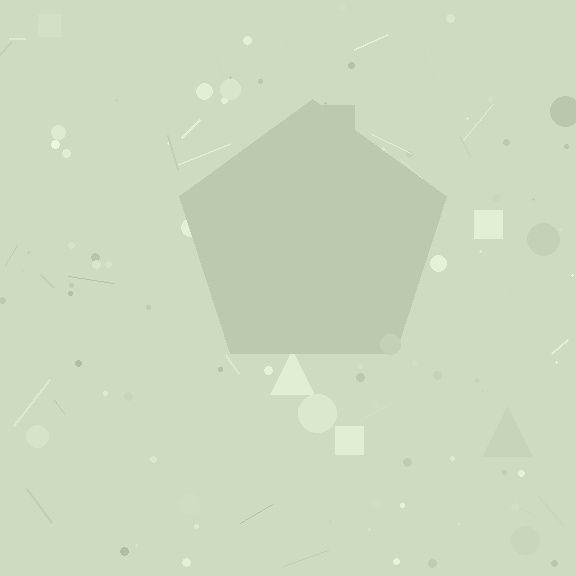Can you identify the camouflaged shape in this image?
The camouflaged shape is a pentagon.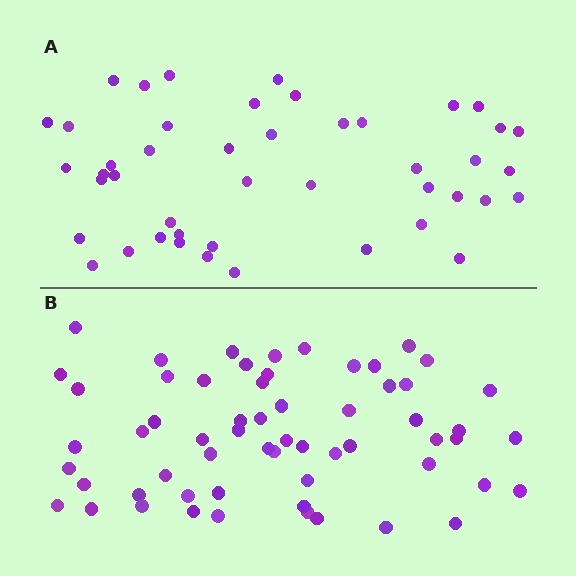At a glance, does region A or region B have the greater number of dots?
Region B (the bottom region) has more dots.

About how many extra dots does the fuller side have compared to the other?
Region B has approximately 15 more dots than region A.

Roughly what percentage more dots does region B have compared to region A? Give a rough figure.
About 35% more.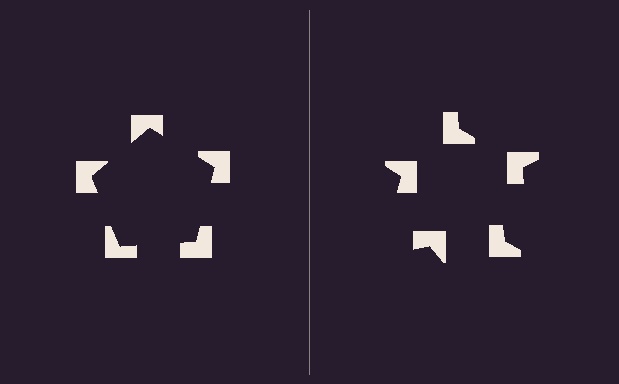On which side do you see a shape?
An illusory pentagon appears on the left side. On the right side the wedge cuts are rotated, so no coherent shape forms.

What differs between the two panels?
The notched squares are positioned identically on both sides; only the wedge orientations differ. On the left they align to a pentagon; on the right they are misaligned.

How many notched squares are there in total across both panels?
10 — 5 on each side.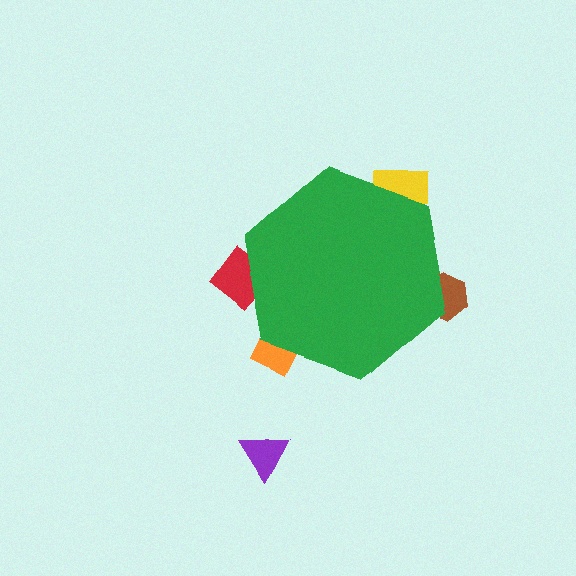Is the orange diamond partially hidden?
Yes, the orange diamond is partially hidden behind the green hexagon.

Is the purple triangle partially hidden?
No, the purple triangle is fully visible.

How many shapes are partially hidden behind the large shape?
4 shapes are partially hidden.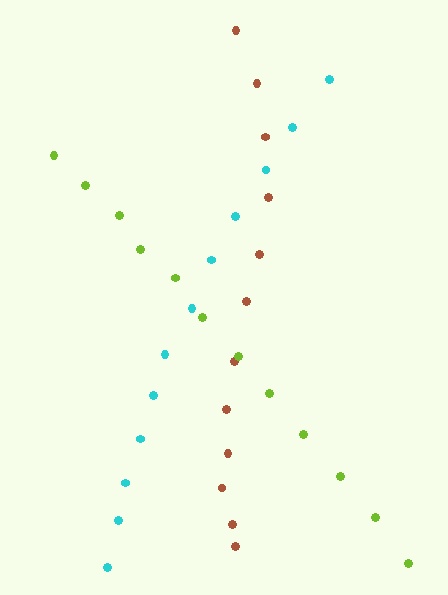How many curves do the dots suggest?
There are 3 distinct paths.